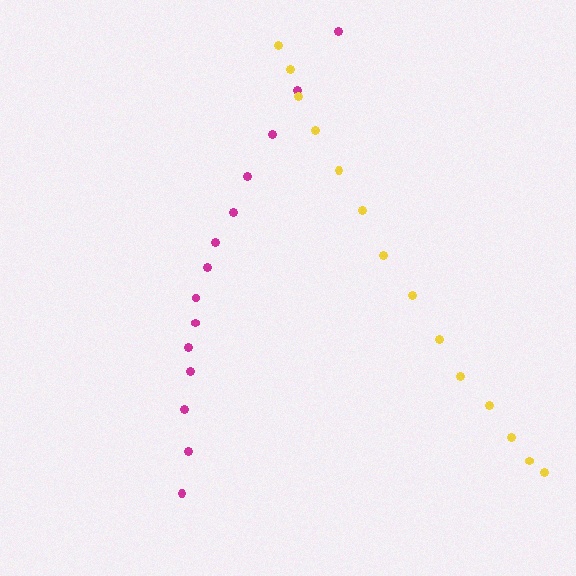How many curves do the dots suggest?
There are 2 distinct paths.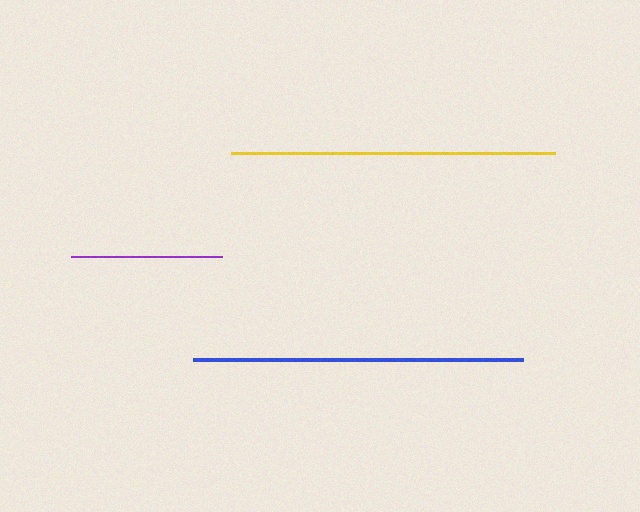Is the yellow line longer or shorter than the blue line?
The blue line is longer than the yellow line.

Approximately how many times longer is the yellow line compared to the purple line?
The yellow line is approximately 2.1 times the length of the purple line.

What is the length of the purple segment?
The purple segment is approximately 151 pixels long.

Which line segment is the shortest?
The purple line is the shortest at approximately 151 pixels.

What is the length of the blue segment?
The blue segment is approximately 330 pixels long.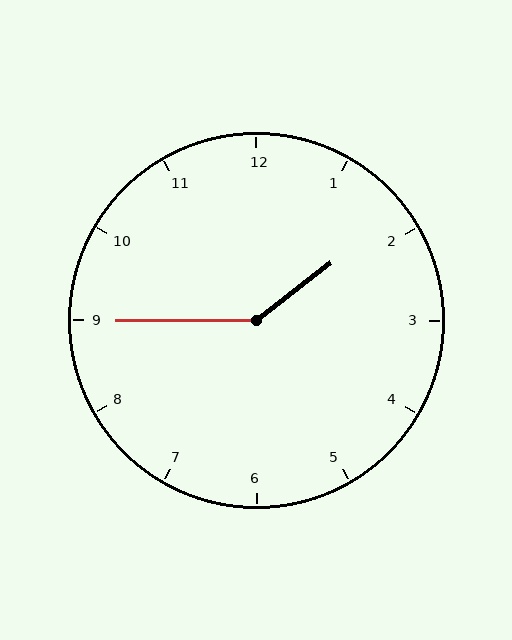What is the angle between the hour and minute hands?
Approximately 142 degrees.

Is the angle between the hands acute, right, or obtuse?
It is obtuse.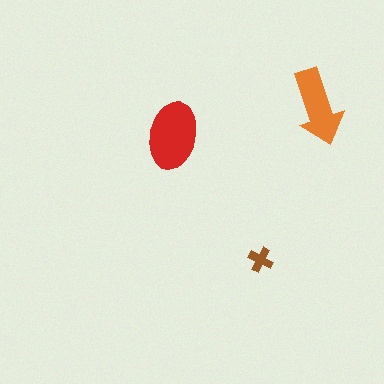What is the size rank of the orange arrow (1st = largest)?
2nd.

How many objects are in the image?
There are 3 objects in the image.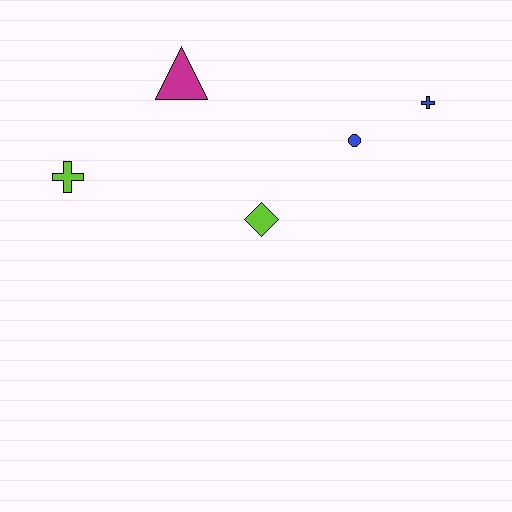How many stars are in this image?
There are no stars.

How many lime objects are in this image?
There are 2 lime objects.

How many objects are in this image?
There are 5 objects.